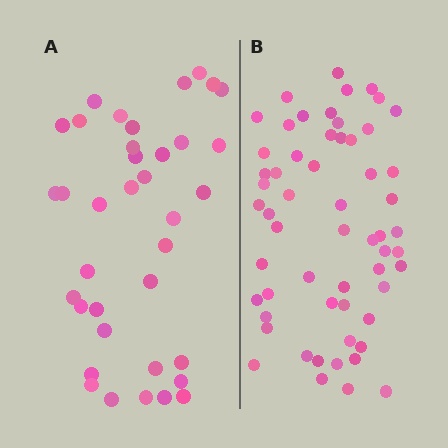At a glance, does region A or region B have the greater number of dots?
Region B (the right region) has more dots.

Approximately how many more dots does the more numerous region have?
Region B has approximately 20 more dots than region A.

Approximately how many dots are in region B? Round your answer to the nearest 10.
About 60 dots. (The exact count is 58, which rounds to 60.)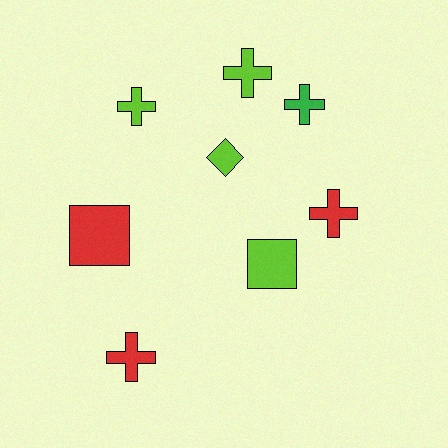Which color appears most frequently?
Lime, with 4 objects.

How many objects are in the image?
There are 8 objects.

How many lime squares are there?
There is 1 lime square.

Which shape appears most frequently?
Cross, with 5 objects.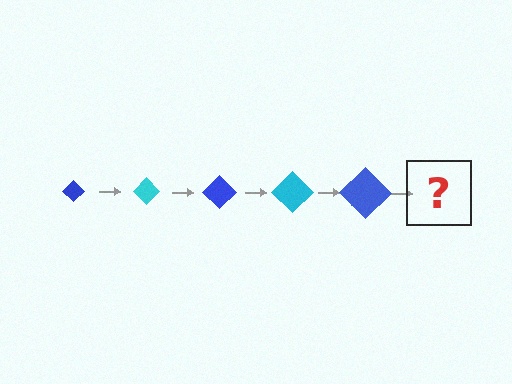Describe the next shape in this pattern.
It should be a cyan diamond, larger than the previous one.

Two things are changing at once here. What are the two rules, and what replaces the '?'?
The two rules are that the diamond grows larger each step and the color cycles through blue and cyan. The '?' should be a cyan diamond, larger than the previous one.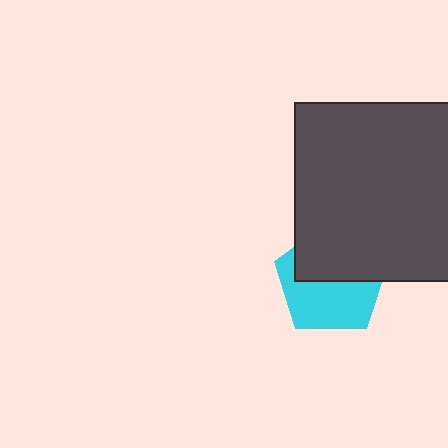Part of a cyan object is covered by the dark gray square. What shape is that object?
It is a pentagon.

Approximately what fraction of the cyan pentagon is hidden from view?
Roughly 47% of the cyan pentagon is hidden behind the dark gray square.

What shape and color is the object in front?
The object in front is a dark gray square.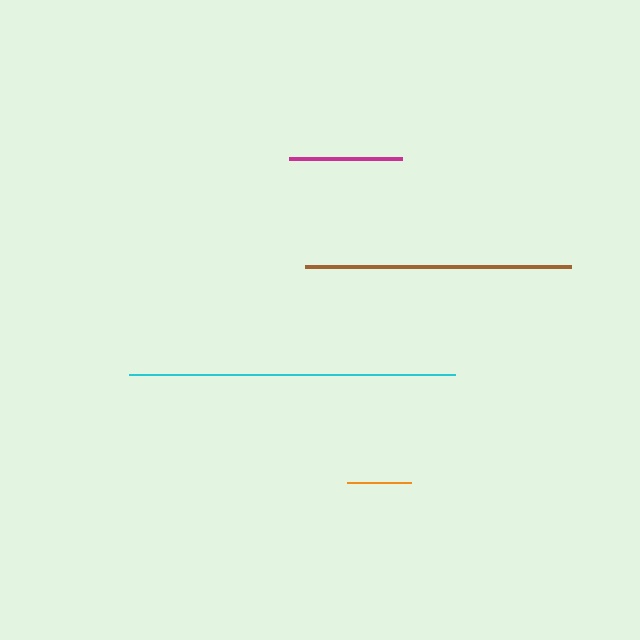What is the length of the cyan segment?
The cyan segment is approximately 326 pixels long.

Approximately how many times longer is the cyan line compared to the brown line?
The cyan line is approximately 1.2 times the length of the brown line.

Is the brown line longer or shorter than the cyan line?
The cyan line is longer than the brown line.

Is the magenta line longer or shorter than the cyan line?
The cyan line is longer than the magenta line.